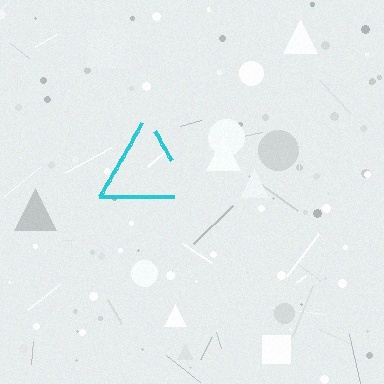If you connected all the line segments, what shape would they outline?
They would outline a triangle.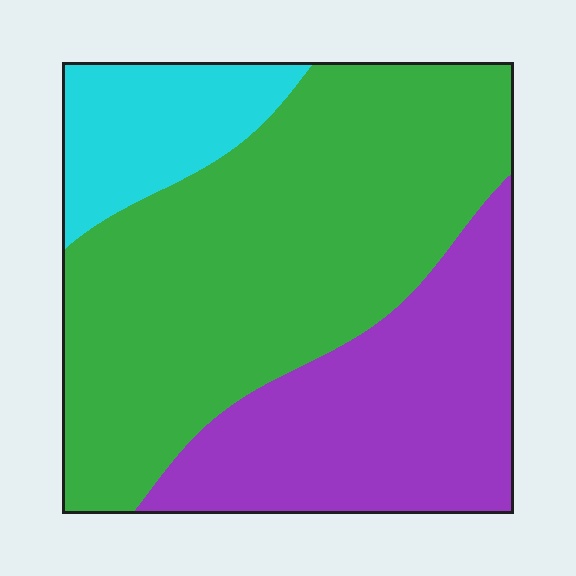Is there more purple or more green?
Green.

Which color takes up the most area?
Green, at roughly 55%.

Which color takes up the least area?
Cyan, at roughly 15%.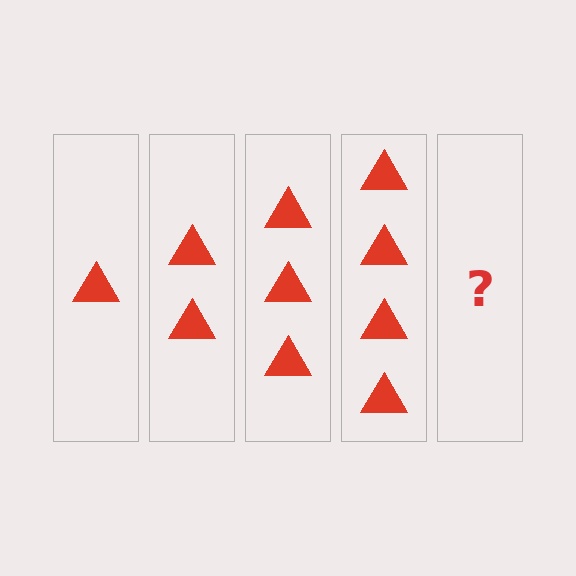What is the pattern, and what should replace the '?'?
The pattern is that each step adds one more triangle. The '?' should be 5 triangles.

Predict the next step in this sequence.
The next step is 5 triangles.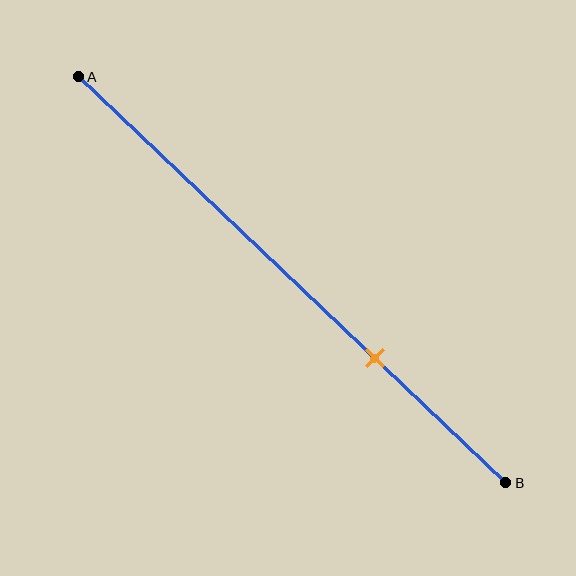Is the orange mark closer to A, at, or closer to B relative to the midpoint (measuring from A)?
The orange mark is closer to point B than the midpoint of segment AB.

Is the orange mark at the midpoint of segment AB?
No, the mark is at about 70% from A, not at the 50% midpoint.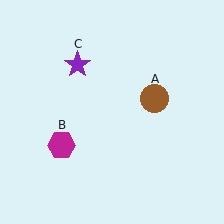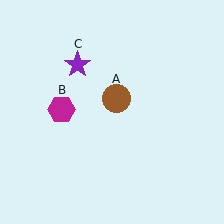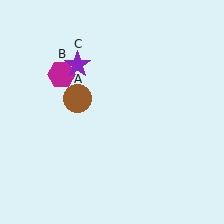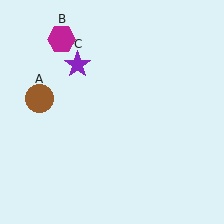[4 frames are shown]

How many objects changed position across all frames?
2 objects changed position: brown circle (object A), magenta hexagon (object B).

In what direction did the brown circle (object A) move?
The brown circle (object A) moved left.